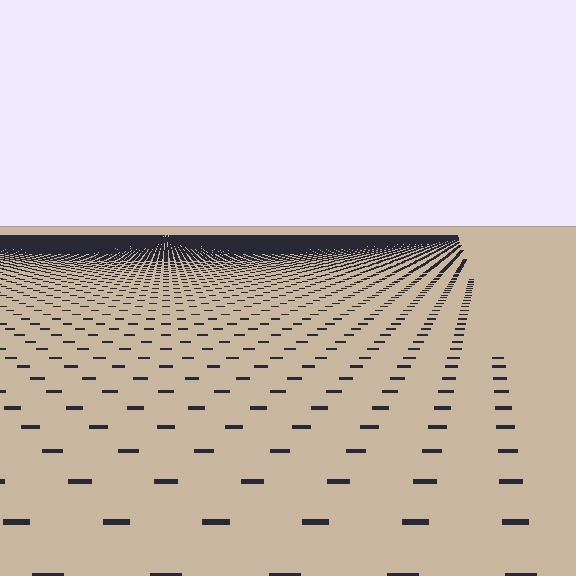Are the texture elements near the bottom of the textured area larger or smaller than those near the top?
Larger. Near the bottom, elements are closer to the viewer and appear at a bigger on-screen size.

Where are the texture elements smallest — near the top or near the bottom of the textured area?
Near the top.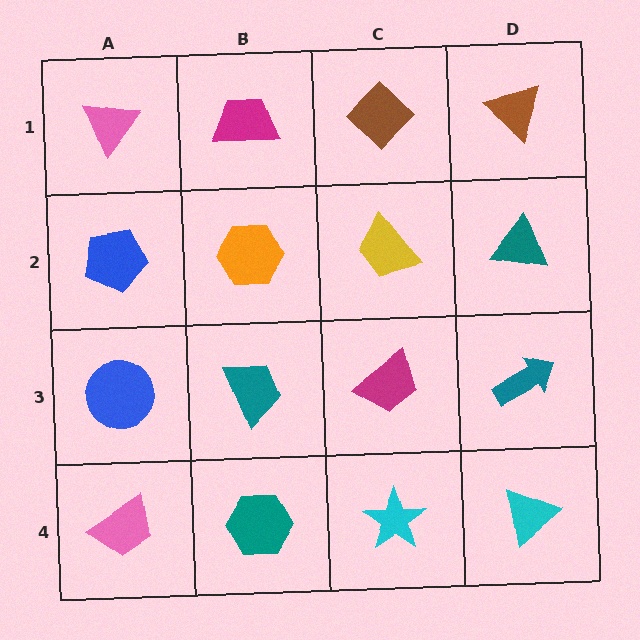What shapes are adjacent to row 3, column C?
A yellow trapezoid (row 2, column C), a cyan star (row 4, column C), a teal trapezoid (row 3, column B), a teal arrow (row 3, column D).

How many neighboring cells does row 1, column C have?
3.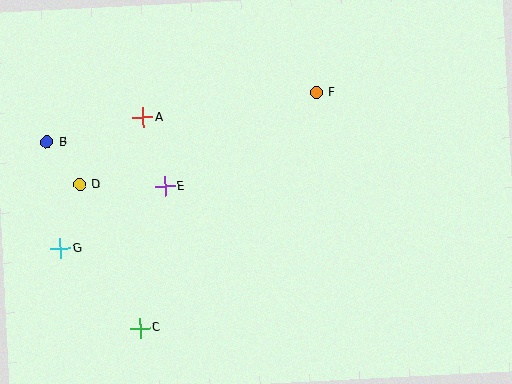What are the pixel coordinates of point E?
Point E is at (165, 186).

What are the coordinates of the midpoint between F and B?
The midpoint between F and B is at (182, 117).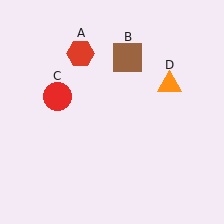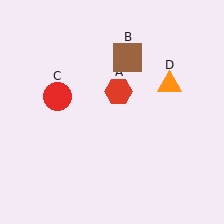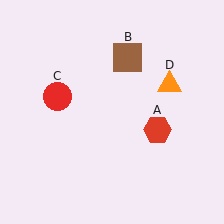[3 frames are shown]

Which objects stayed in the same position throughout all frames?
Brown square (object B) and red circle (object C) and orange triangle (object D) remained stationary.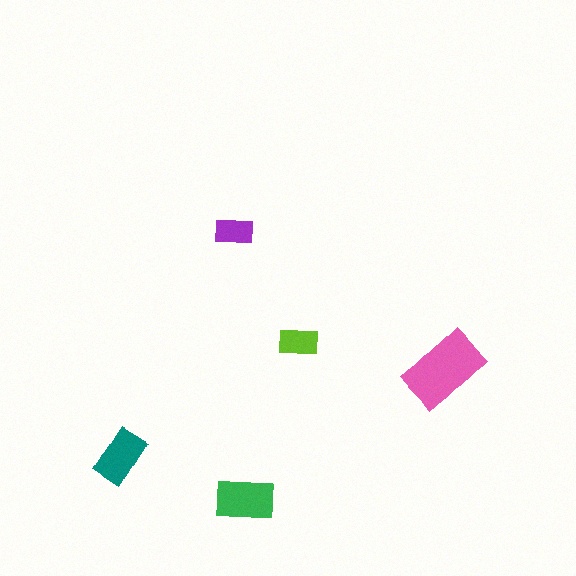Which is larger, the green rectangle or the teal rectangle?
The green one.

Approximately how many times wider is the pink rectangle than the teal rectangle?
About 1.5 times wider.